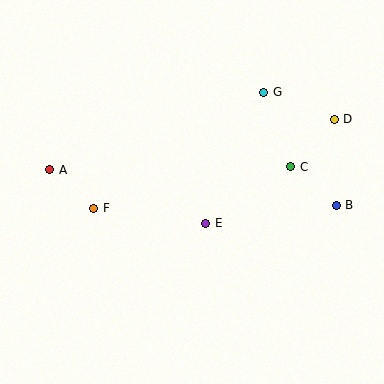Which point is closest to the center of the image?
Point E at (206, 223) is closest to the center.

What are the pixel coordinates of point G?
Point G is at (264, 92).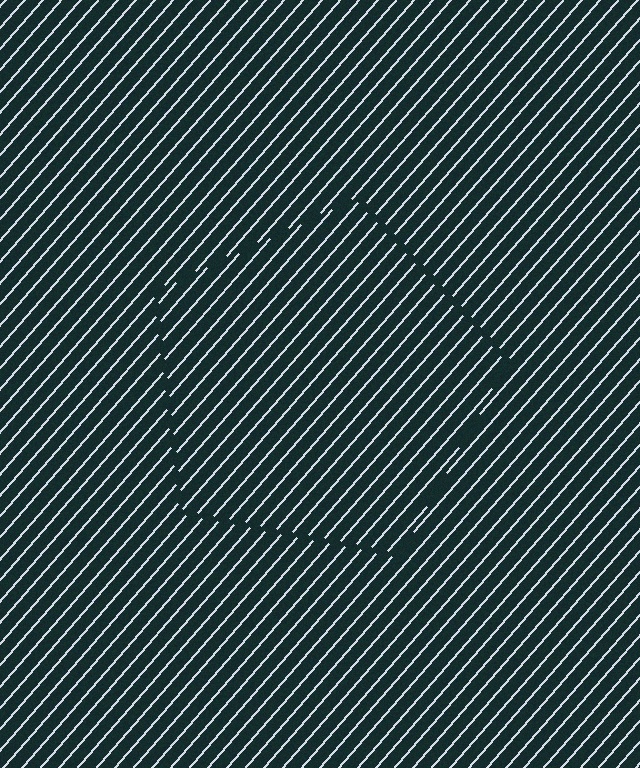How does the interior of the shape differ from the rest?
The interior of the shape contains the same grating, shifted by half a period — the contour is defined by the phase discontinuity where line-ends from the inner and outer gratings abut.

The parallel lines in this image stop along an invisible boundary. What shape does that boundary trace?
An illusory pentagon. The interior of the shape contains the same grating, shifted by half a period — the contour is defined by the phase discontinuity where line-ends from the inner and outer gratings abut.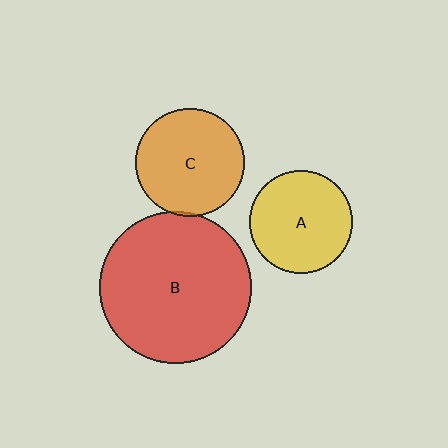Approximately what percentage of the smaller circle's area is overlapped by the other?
Approximately 5%.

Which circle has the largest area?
Circle B (red).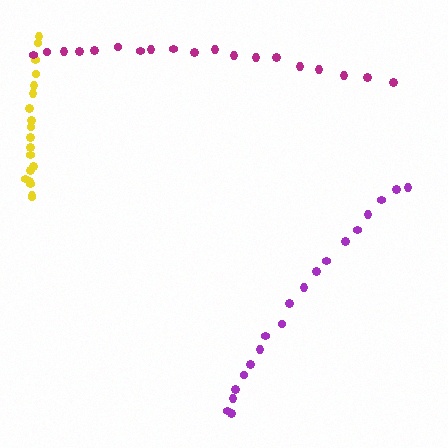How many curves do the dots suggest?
There are 3 distinct paths.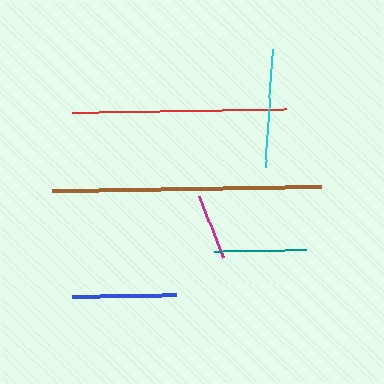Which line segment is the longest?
The brown line is the longest at approximately 269 pixels.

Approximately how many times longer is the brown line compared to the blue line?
The brown line is approximately 2.6 times the length of the blue line.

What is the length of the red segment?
The red segment is approximately 215 pixels long.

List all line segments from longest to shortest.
From longest to shortest: brown, red, cyan, blue, teal, magenta.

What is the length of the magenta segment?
The magenta segment is approximately 66 pixels long.